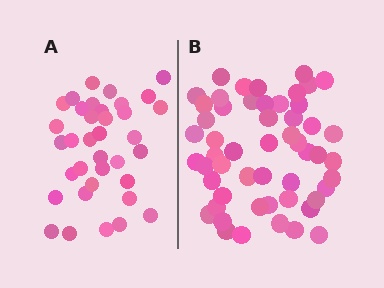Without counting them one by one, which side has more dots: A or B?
Region B (the right region) has more dots.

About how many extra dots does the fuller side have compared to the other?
Region B has approximately 15 more dots than region A.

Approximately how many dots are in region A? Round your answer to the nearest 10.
About 40 dots. (The exact count is 36, which rounds to 40.)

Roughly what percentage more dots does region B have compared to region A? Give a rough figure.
About 45% more.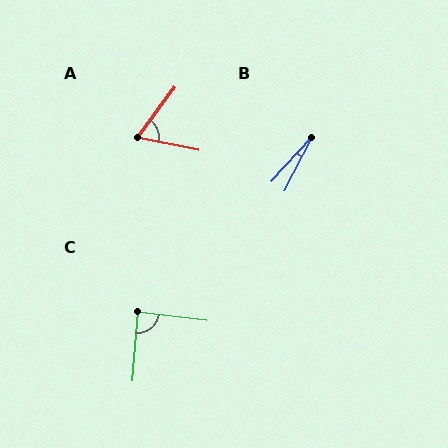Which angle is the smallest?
B, at approximately 16 degrees.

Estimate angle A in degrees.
Approximately 65 degrees.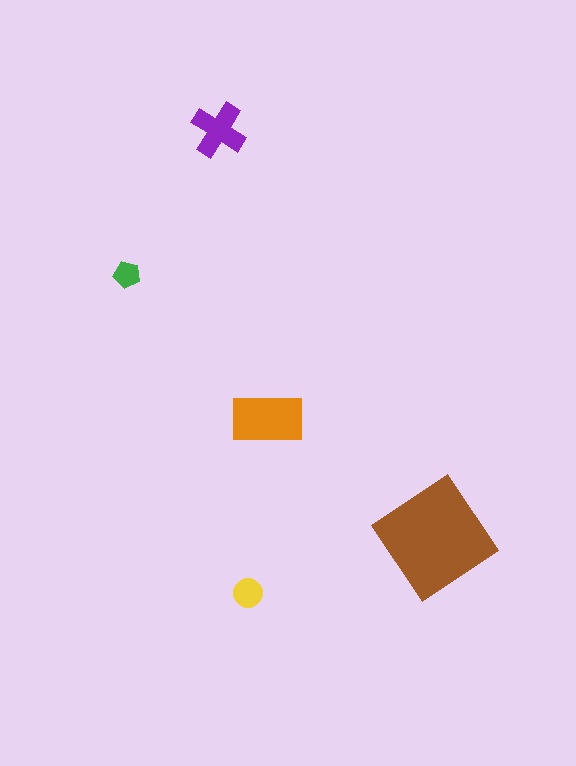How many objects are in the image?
There are 5 objects in the image.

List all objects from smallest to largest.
The green pentagon, the yellow circle, the purple cross, the orange rectangle, the brown diamond.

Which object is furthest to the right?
The brown diamond is rightmost.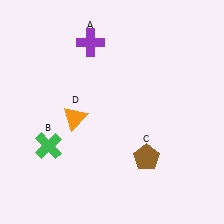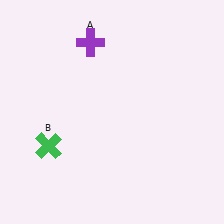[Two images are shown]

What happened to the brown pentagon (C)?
The brown pentagon (C) was removed in Image 2. It was in the bottom-right area of Image 1.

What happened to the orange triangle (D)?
The orange triangle (D) was removed in Image 2. It was in the bottom-left area of Image 1.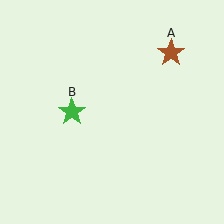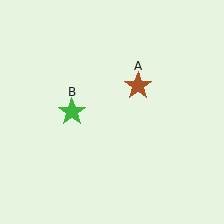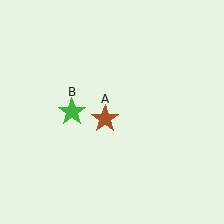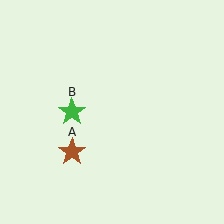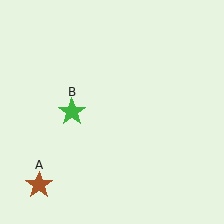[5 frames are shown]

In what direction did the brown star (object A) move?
The brown star (object A) moved down and to the left.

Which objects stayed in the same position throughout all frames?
Green star (object B) remained stationary.